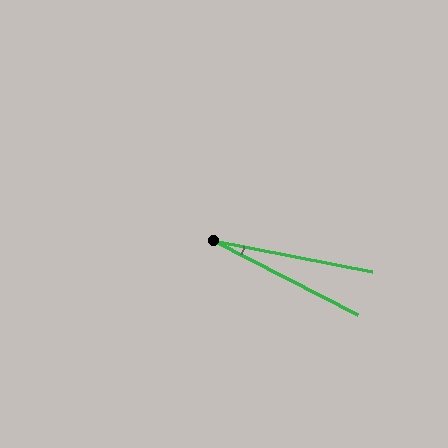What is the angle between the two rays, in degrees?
Approximately 16 degrees.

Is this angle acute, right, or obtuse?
It is acute.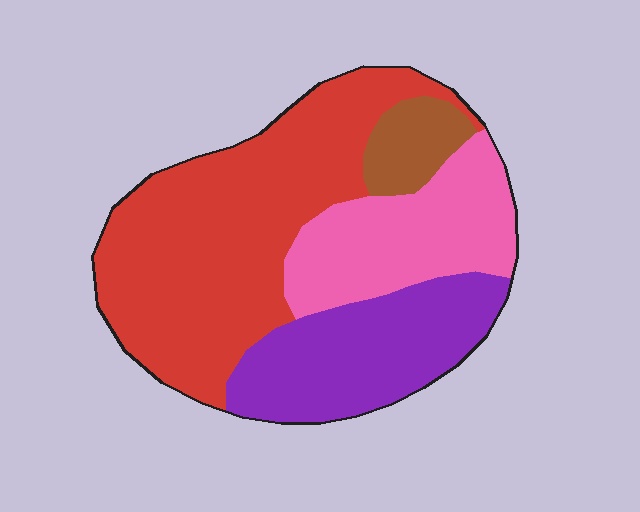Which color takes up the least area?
Brown, at roughly 5%.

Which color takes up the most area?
Red, at roughly 45%.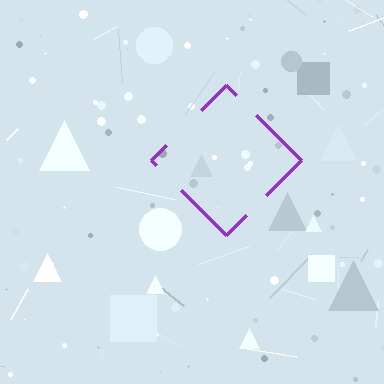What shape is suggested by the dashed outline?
The dashed outline suggests a diamond.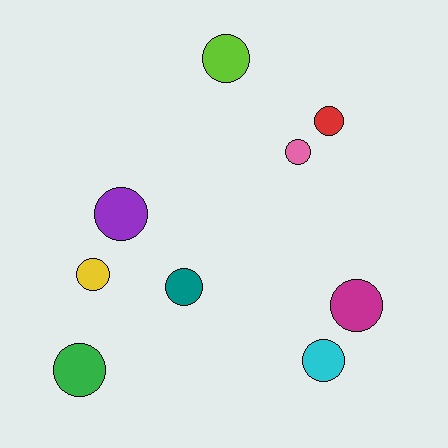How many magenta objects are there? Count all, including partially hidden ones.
There is 1 magenta object.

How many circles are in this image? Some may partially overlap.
There are 9 circles.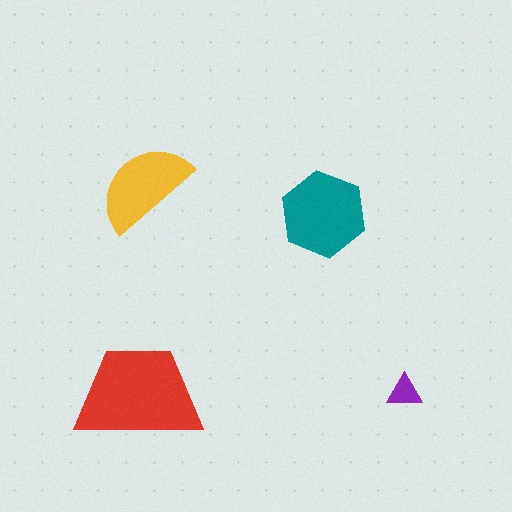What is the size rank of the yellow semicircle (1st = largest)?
3rd.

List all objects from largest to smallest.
The red trapezoid, the teal hexagon, the yellow semicircle, the purple triangle.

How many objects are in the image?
There are 4 objects in the image.